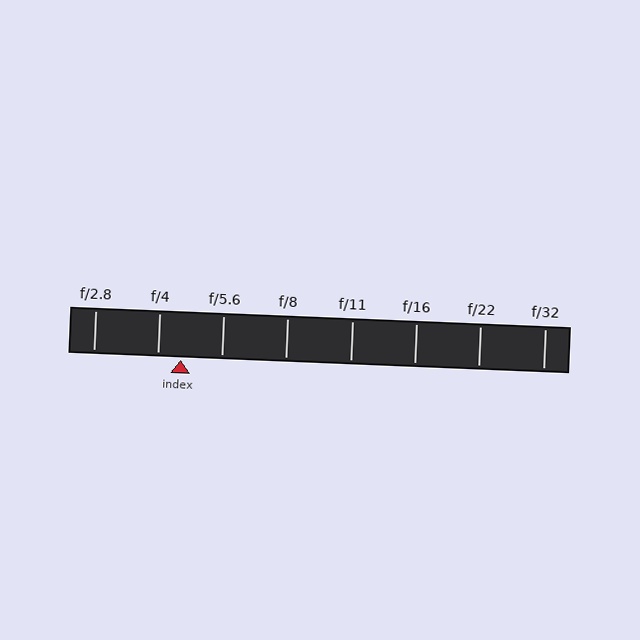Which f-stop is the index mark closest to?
The index mark is closest to f/4.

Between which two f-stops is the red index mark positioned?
The index mark is between f/4 and f/5.6.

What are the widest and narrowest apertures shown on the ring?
The widest aperture shown is f/2.8 and the narrowest is f/32.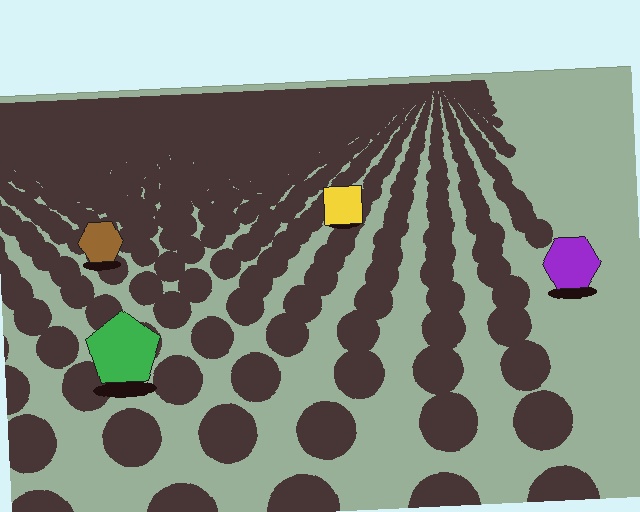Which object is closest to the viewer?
The green pentagon is closest. The texture marks near it are larger and more spread out.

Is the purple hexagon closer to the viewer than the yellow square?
Yes. The purple hexagon is closer — you can tell from the texture gradient: the ground texture is coarser near it.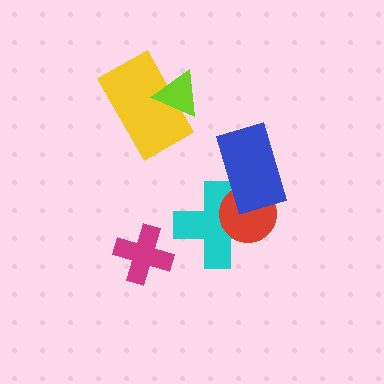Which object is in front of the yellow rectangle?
The lime triangle is in front of the yellow rectangle.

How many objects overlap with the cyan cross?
2 objects overlap with the cyan cross.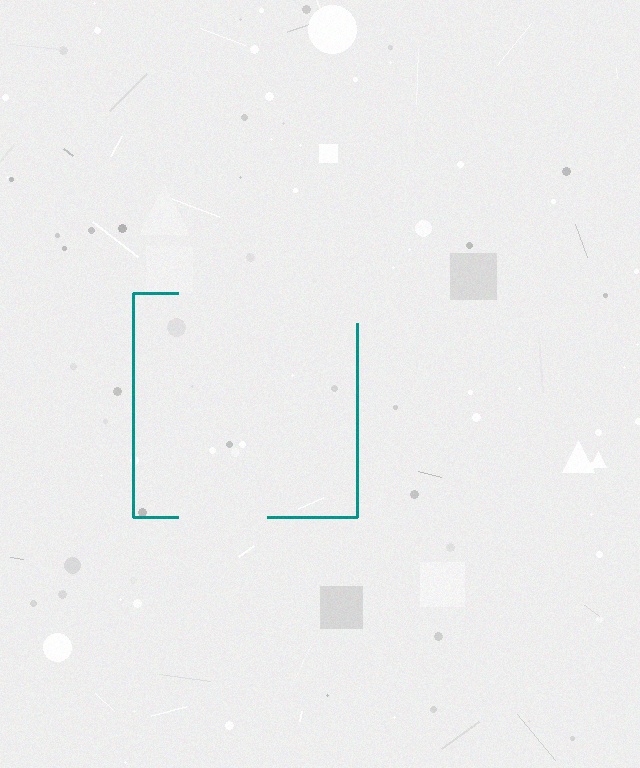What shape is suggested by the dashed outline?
The dashed outline suggests a square.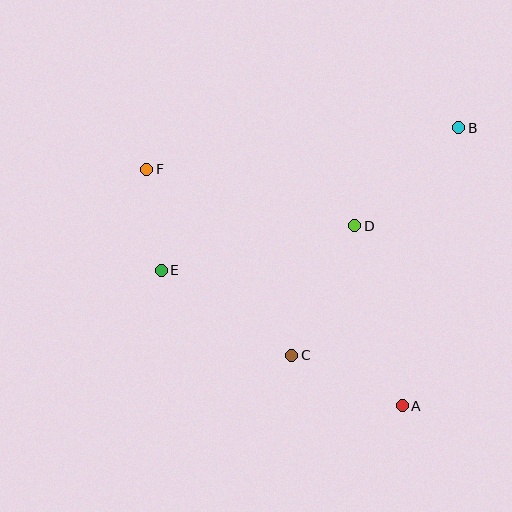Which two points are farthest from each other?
Points A and F are farthest from each other.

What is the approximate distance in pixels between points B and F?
The distance between B and F is approximately 315 pixels.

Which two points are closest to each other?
Points E and F are closest to each other.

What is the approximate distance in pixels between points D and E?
The distance between D and E is approximately 199 pixels.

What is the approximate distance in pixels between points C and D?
The distance between C and D is approximately 144 pixels.